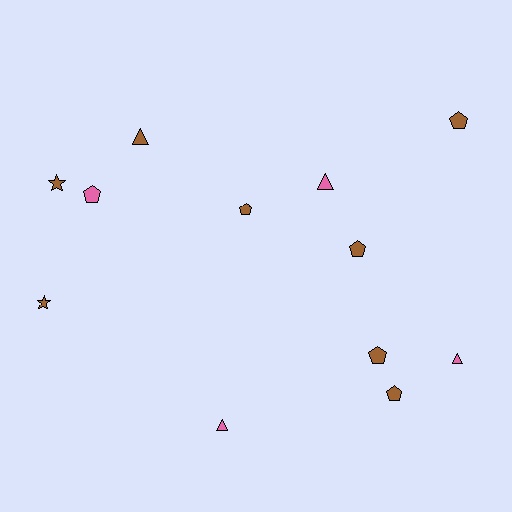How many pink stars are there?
There are no pink stars.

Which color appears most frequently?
Brown, with 8 objects.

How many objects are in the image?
There are 12 objects.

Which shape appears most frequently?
Pentagon, with 6 objects.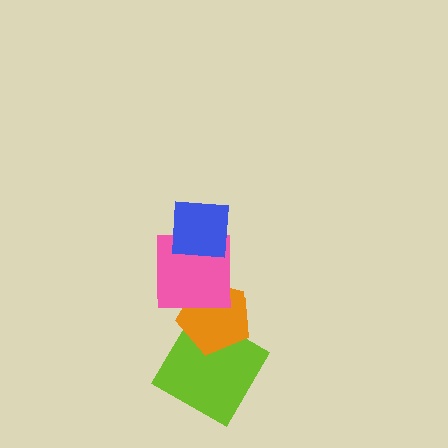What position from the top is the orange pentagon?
The orange pentagon is 3rd from the top.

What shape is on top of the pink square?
The blue square is on top of the pink square.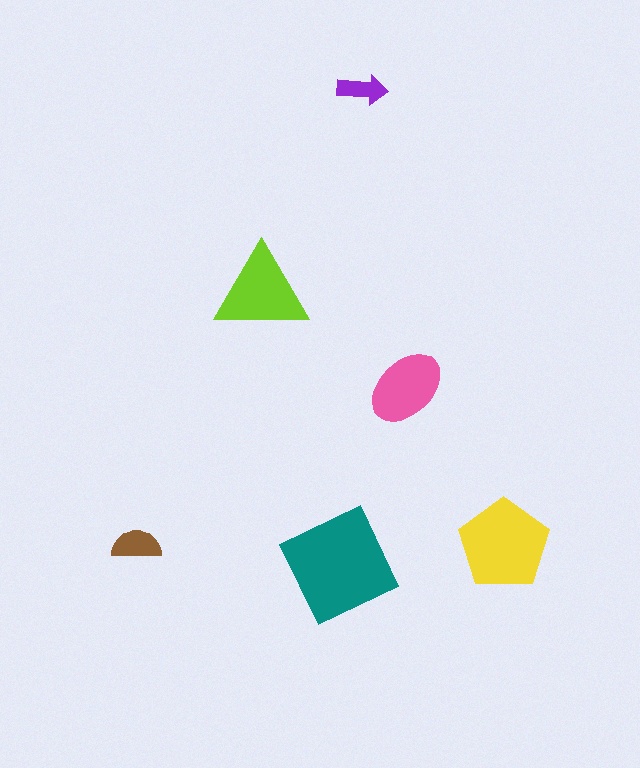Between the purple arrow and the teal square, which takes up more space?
The teal square.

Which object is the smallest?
The purple arrow.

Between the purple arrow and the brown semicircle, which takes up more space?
The brown semicircle.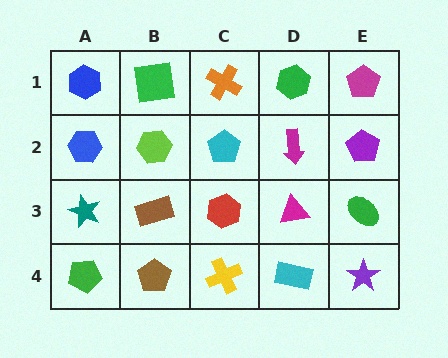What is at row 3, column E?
A green ellipse.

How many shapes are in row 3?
5 shapes.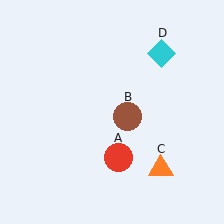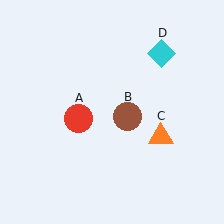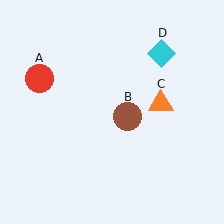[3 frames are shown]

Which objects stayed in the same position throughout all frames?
Brown circle (object B) and cyan diamond (object D) remained stationary.